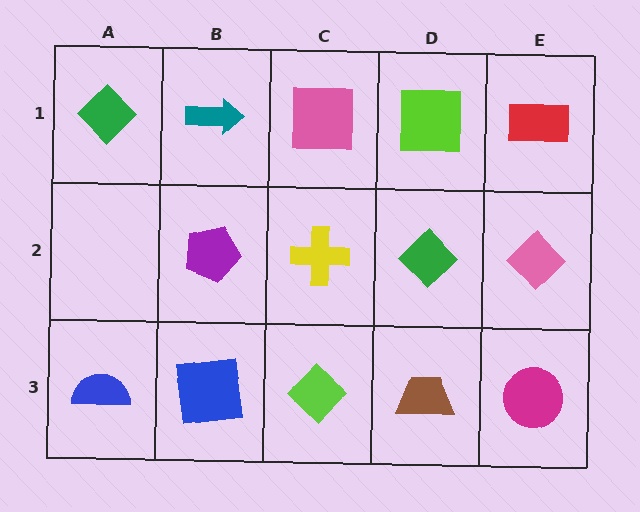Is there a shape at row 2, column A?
No, that cell is empty.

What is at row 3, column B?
A blue square.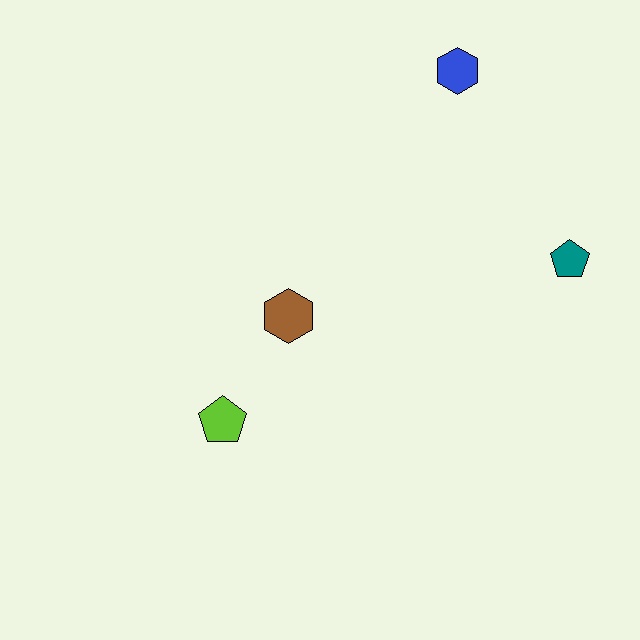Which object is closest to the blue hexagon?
The teal pentagon is closest to the blue hexagon.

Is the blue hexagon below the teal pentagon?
No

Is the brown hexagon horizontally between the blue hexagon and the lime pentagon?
Yes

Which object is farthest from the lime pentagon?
The blue hexagon is farthest from the lime pentagon.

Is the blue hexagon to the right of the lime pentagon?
Yes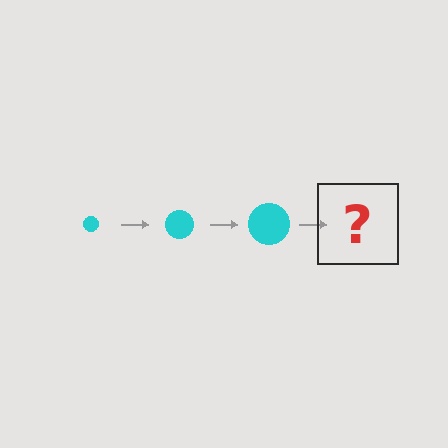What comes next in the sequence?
The next element should be a cyan circle, larger than the previous one.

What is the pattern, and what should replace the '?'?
The pattern is that the circle gets progressively larger each step. The '?' should be a cyan circle, larger than the previous one.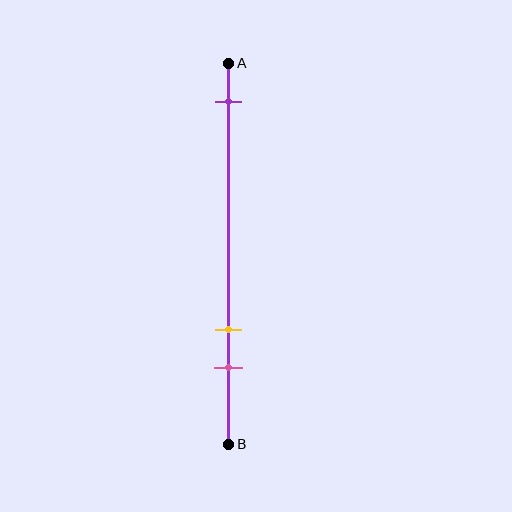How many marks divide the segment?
There are 3 marks dividing the segment.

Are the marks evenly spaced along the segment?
No, the marks are not evenly spaced.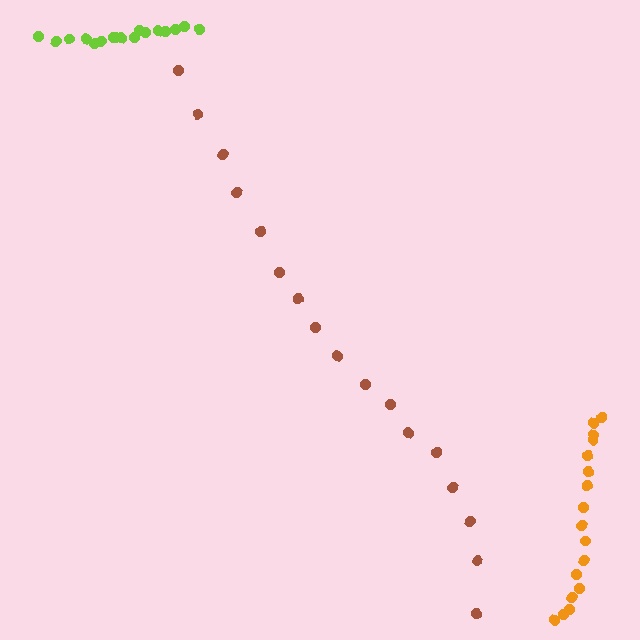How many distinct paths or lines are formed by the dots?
There are 3 distinct paths.